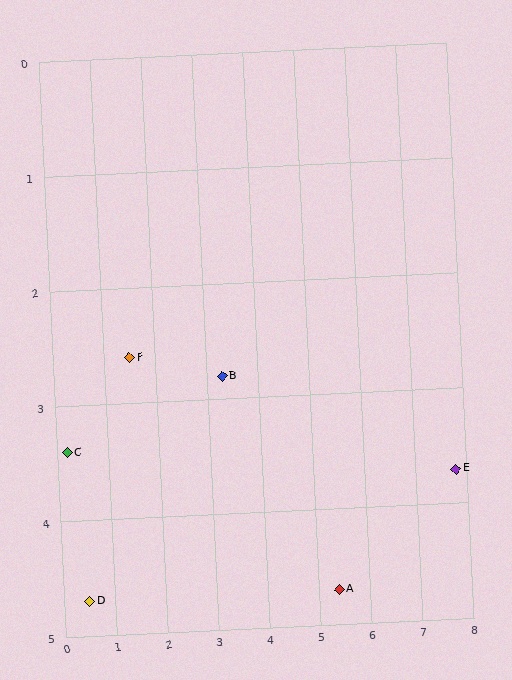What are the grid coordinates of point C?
Point C is at approximately (0.2, 3.4).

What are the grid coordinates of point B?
Point B is at approximately (3.3, 2.8).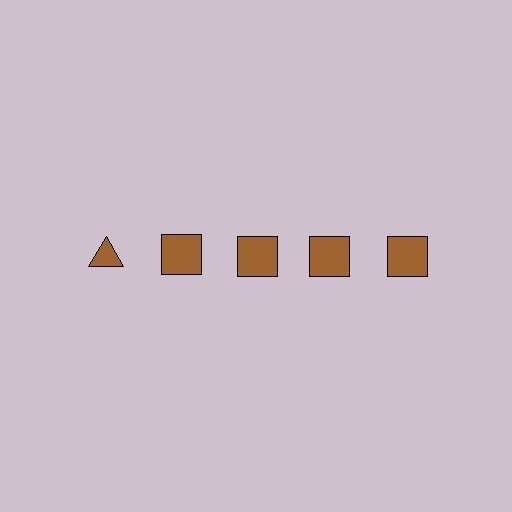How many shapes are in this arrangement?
There are 5 shapes arranged in a grid pattern.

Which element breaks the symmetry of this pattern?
The brown triangle in the top row, leftmost column breaks the symmetry. All other shapes are brown squares.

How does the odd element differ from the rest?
It has a different shape: triangle instead of square.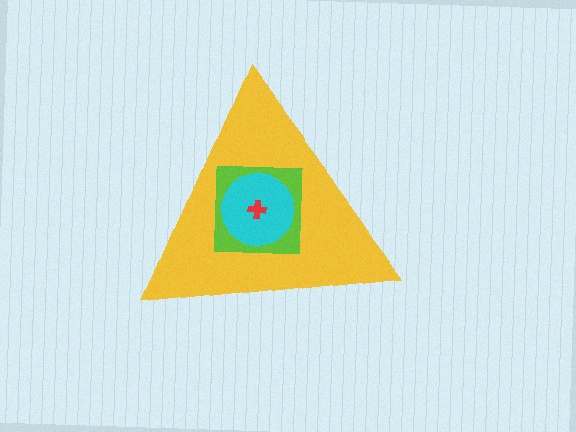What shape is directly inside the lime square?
The cyan circle.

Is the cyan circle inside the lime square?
Yes.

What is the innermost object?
The red cross.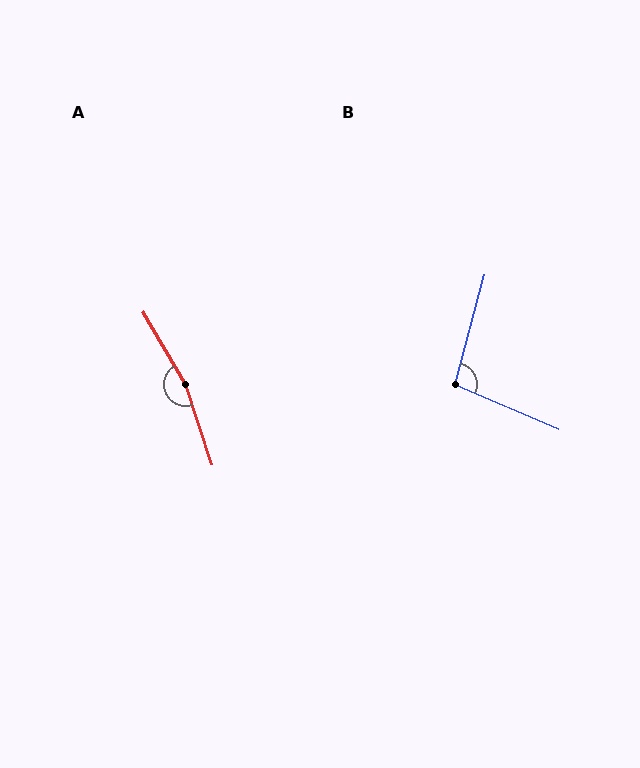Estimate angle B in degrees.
Approximately 98 degrees.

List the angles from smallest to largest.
B (98°), A (168°).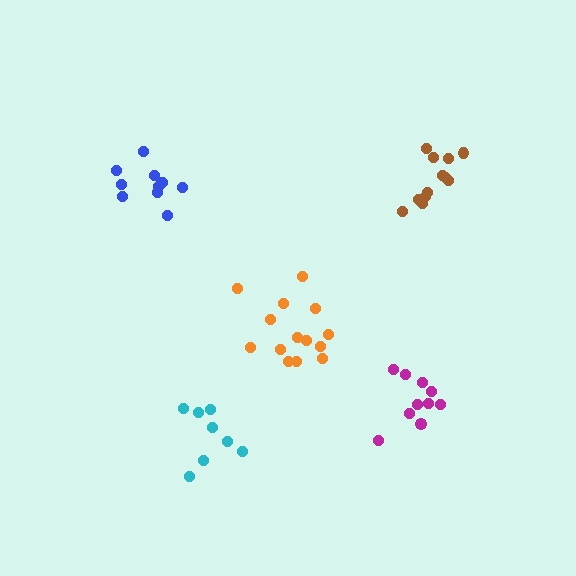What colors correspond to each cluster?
The clusters are colored: cyan, brown, blue, orange, magenta.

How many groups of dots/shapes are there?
There are 5 groups.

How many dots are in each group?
Group 1: 8 dots, Group 2: 12 dots, Group 3: 10 dots, Group 4: 14 dots, Group 5: 10 dots (54 total).